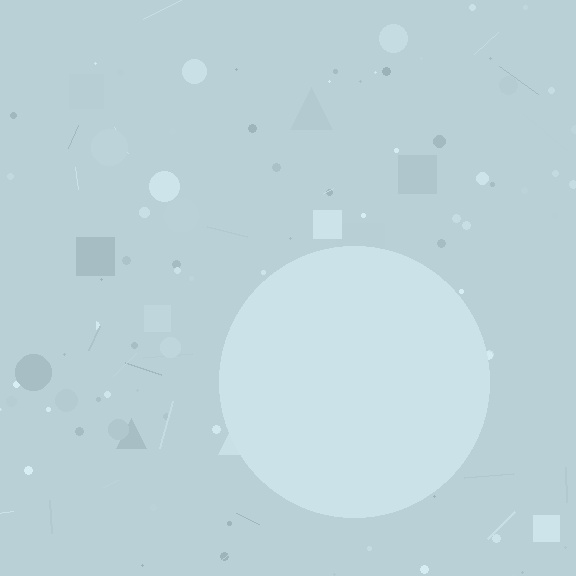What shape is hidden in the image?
A circle is hidden in the image.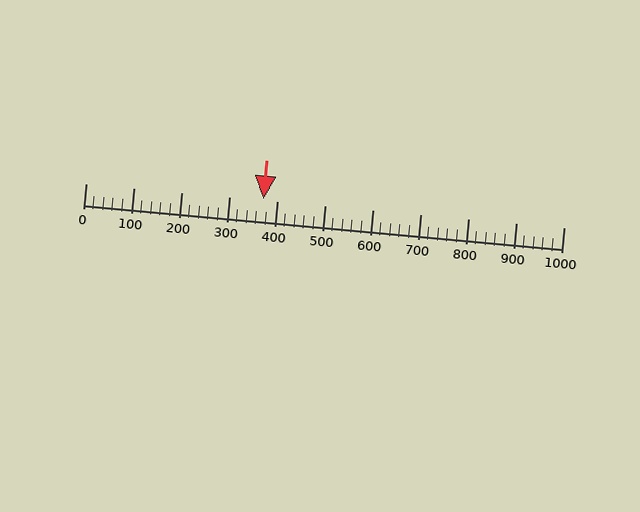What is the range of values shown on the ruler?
The ruler shows values from 0 to 1000.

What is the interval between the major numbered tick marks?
The major tick marks are spaced 100 units apart.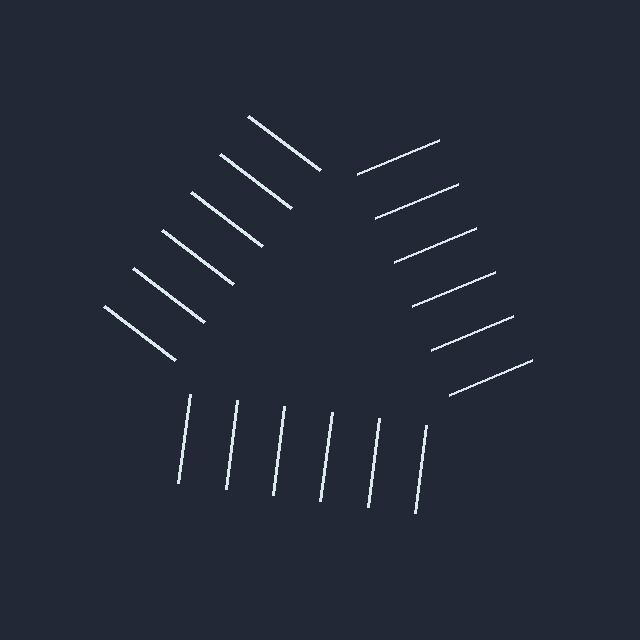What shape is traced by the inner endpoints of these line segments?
An illusory triangle — the line segments terminate on its edges but no continuous stroke is drawn.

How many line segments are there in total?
18 — 6 along each of the 3 edges.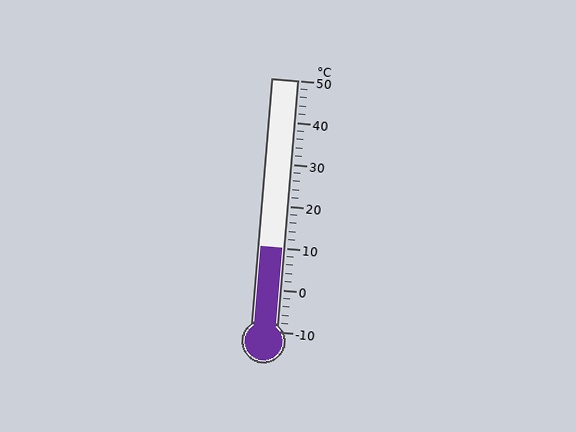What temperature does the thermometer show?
The thermometer shows approximately 10°C.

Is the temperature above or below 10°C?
The temperature is at 10°C.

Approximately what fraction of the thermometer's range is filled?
The thermometer is filled to approximately 35% of its range.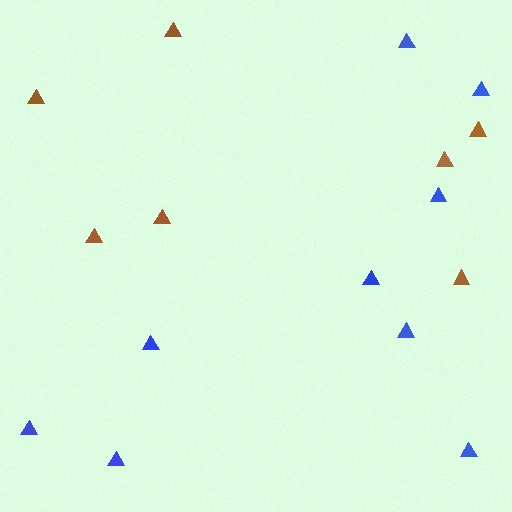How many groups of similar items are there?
There are 2 groups: one group of brown triangles (7) and one group of blue triangles (9).